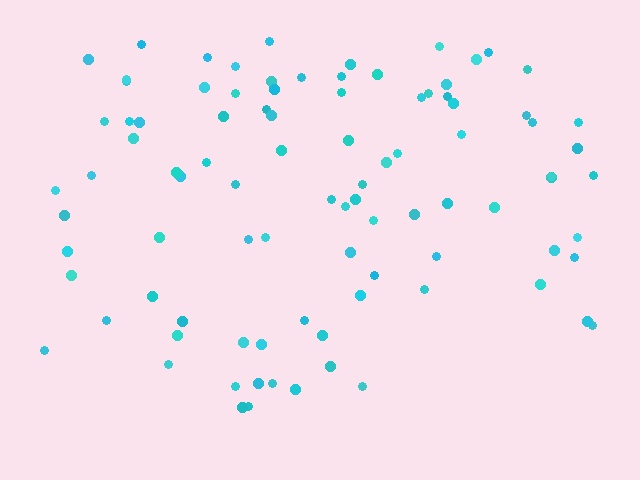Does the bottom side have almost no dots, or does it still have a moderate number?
Still a moderate number, just noticeably fewer than the top.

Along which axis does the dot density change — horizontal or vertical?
Vertical.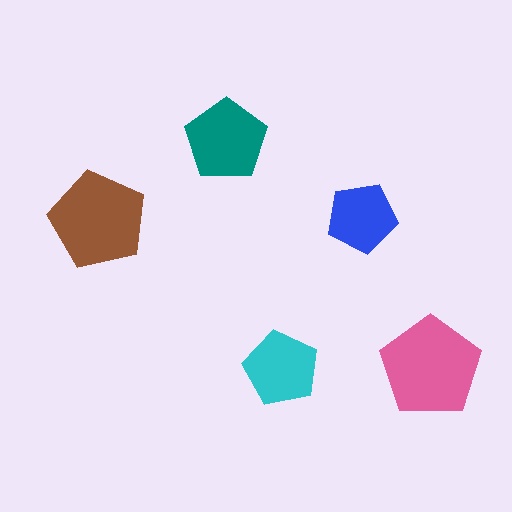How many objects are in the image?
There are 5 objects in the image.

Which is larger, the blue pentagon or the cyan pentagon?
The cyan one.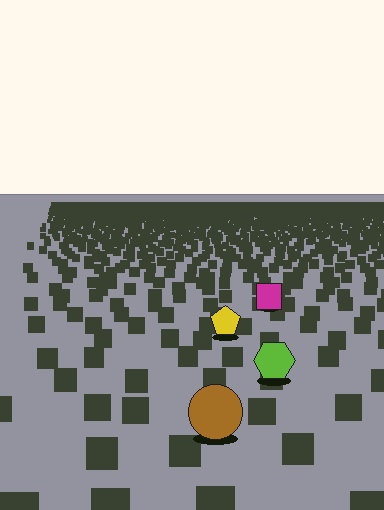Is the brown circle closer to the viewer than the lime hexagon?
Yes. The brown circle is closer — you can tell from the texture gradient: the ground texture is coarser near it.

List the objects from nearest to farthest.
From nearest to farthest: the brown circle, the lime hexagon, the yellow pentagon, the magenta square.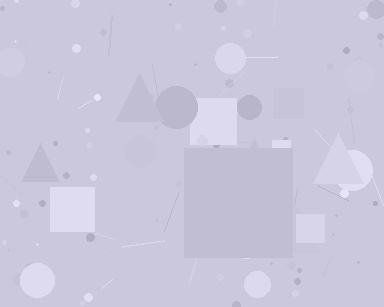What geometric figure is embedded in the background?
A square is embedded in the background.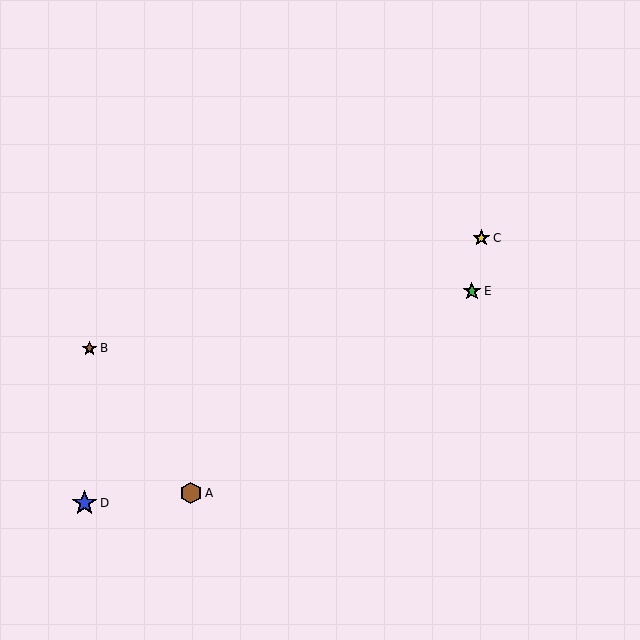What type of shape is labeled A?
Shape A is a brown hexagon.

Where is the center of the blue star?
The center of the blue star is at (84, 503).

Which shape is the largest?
The blue star (labeled D) is the largest.